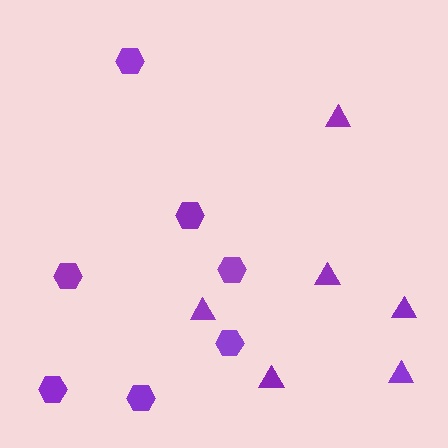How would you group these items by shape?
There are 2 groups: one group of hexagons (7) and one group of triangles (6).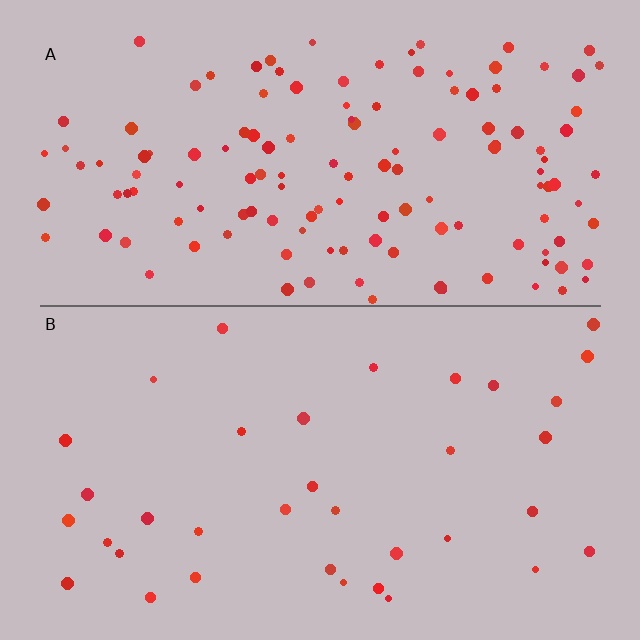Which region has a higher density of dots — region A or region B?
A (the top).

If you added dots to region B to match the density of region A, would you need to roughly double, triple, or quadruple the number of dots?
Approximately quadruple.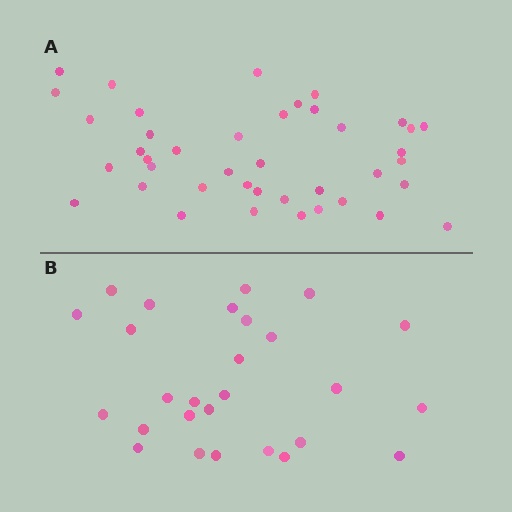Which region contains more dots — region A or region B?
Region A (the top region) has more dots.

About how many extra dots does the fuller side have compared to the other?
Region A has approximately 15 more dots than region B.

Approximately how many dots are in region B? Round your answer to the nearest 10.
About 30 dots. (The exact count is 27, which rounds to 30.)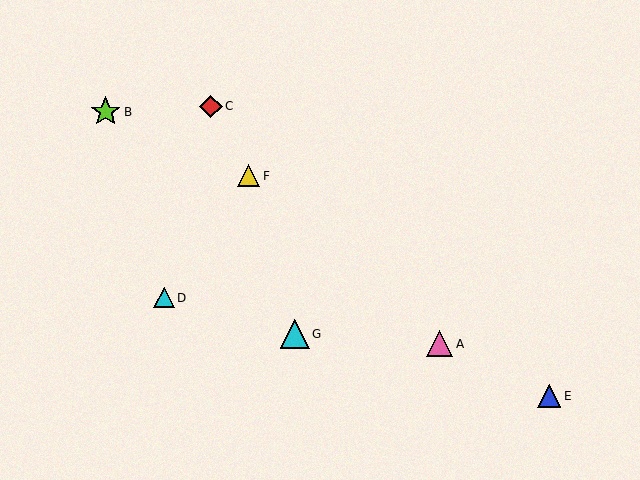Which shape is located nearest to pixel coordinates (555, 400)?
The blue triangle (labeled E) at (549, 396) is nearest to that location.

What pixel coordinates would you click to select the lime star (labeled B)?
Click at (106, 112) to select the lime star B.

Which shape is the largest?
The lime star (labeled B) is the largest.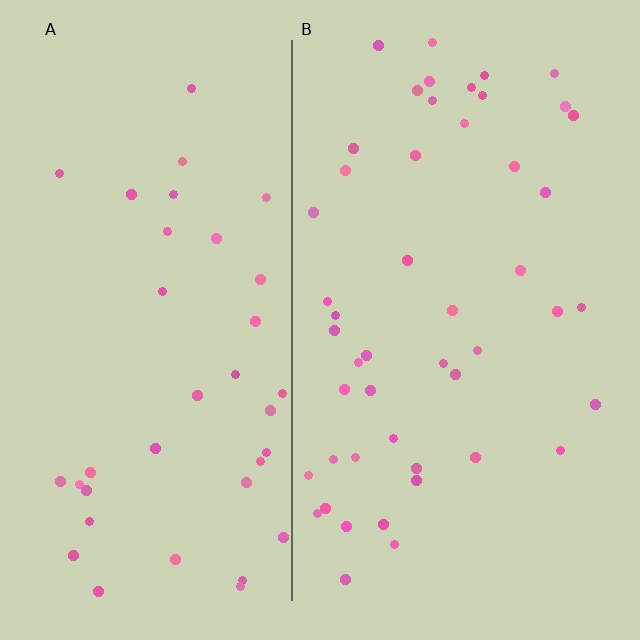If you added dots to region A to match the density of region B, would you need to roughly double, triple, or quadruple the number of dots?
Approximately double.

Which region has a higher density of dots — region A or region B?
B (the right).